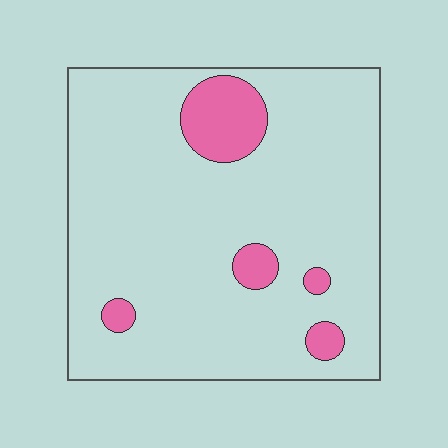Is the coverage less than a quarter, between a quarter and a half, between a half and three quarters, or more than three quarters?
Less than a quarter.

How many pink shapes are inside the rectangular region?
5.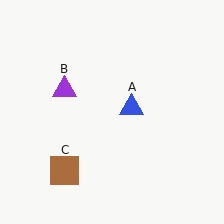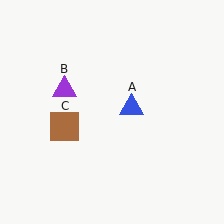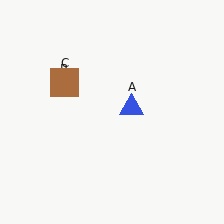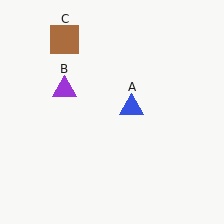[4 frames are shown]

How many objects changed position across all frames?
1 object changed position: brown square (object C).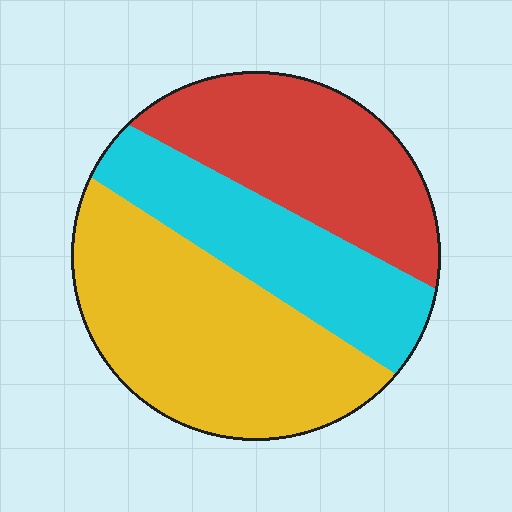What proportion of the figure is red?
Red covers about 30% of the figure.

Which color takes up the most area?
Yellow, at roughly 40%.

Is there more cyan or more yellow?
Yellow.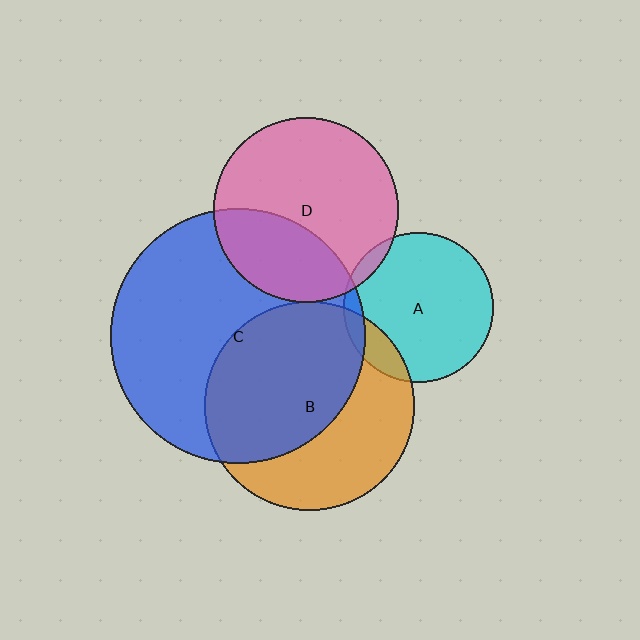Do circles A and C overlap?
Yes.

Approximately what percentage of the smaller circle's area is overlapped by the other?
Approximately 5%.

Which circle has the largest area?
Circle C (blue).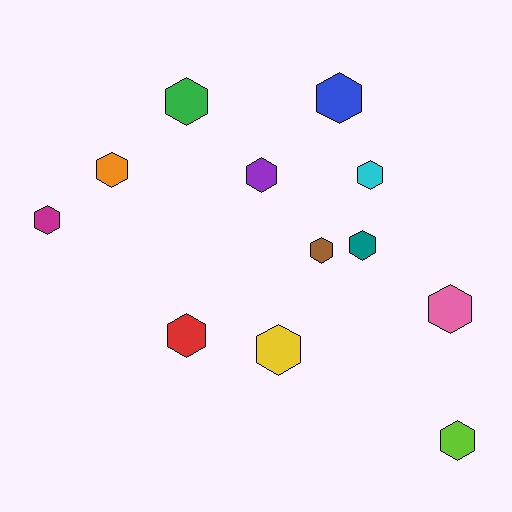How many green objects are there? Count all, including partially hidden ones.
There is 1 green object.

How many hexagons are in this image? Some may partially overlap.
There are 12 hexagons.